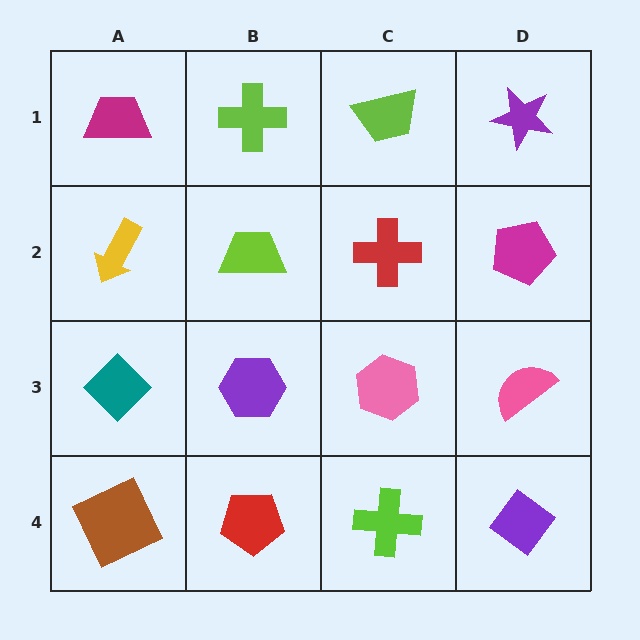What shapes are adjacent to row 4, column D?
A pink semicircle (row 3, column D), a lime cross (row 4, column C).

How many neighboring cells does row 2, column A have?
3.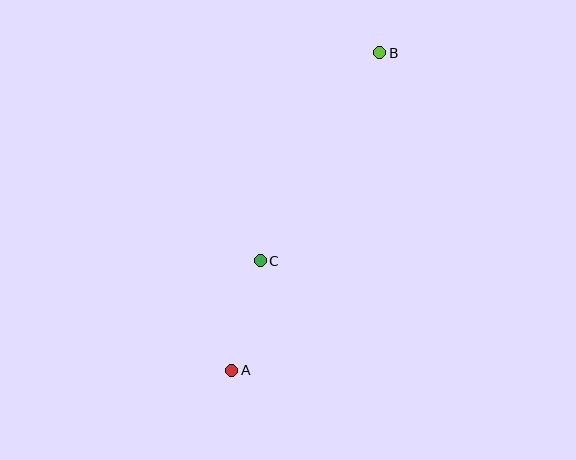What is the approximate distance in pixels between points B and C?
The distance between B and C is approximately 240 pixels.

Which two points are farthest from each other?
Points A and B are farthest from each other.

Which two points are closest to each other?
Points A and C are closest to each other.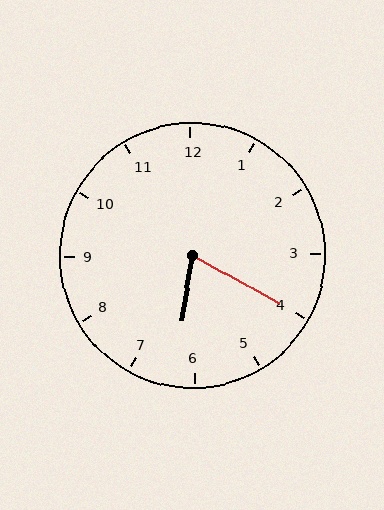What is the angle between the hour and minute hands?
Approximately 70 degrees.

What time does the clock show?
6:20.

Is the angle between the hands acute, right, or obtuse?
It is acute.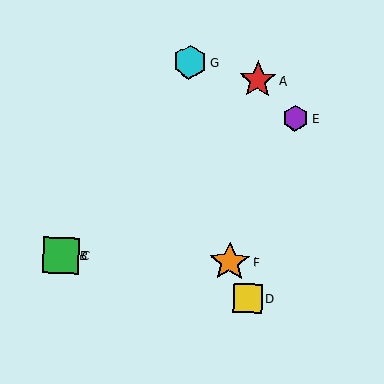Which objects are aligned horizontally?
Objects B, C, F are aligned horizontally.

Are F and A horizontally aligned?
No, F is at y≈262 and A is at y≈80.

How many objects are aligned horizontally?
3 objects (B, C, F) are aligned horizontally.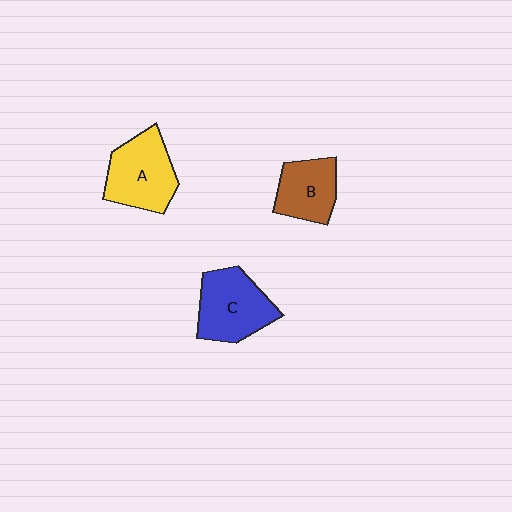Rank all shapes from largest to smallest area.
From largest to smallest: C (blue), A (yellow), B (brown).